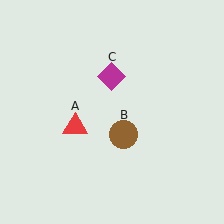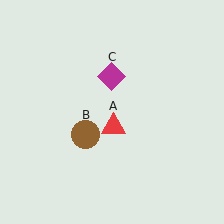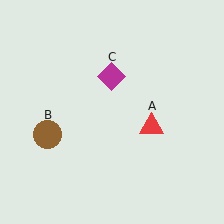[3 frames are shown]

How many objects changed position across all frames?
2 objects changed position: red triangle (object A), brown circle (object B).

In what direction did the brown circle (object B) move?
The brown circle (object B) moved left.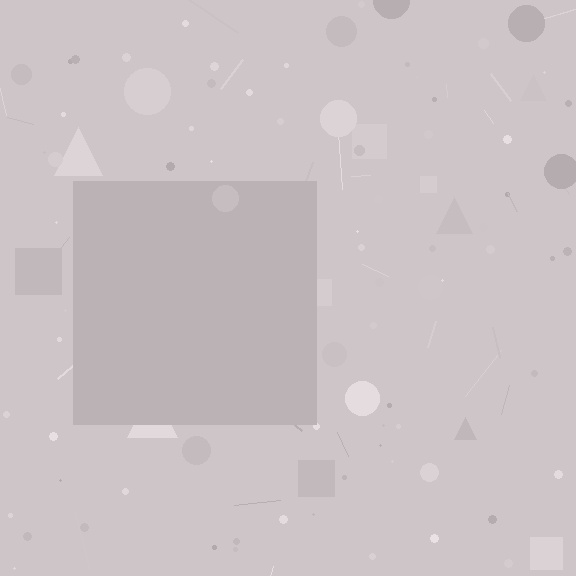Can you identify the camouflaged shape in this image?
The camouflaged shape is a square.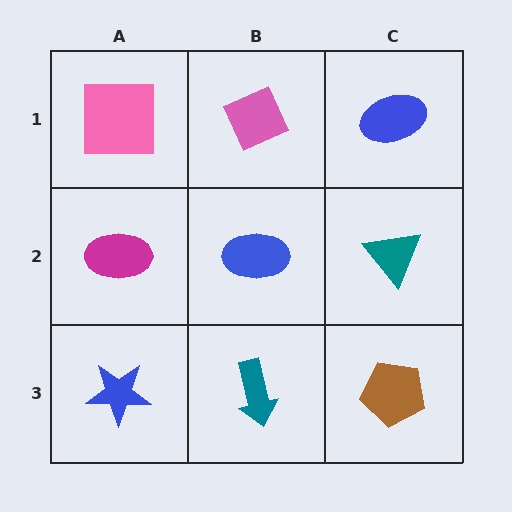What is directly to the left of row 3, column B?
A blue star.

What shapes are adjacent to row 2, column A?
A pink square (row 1, column A), a blue star (row 3, column A), a blue ellipse (row 2, column B).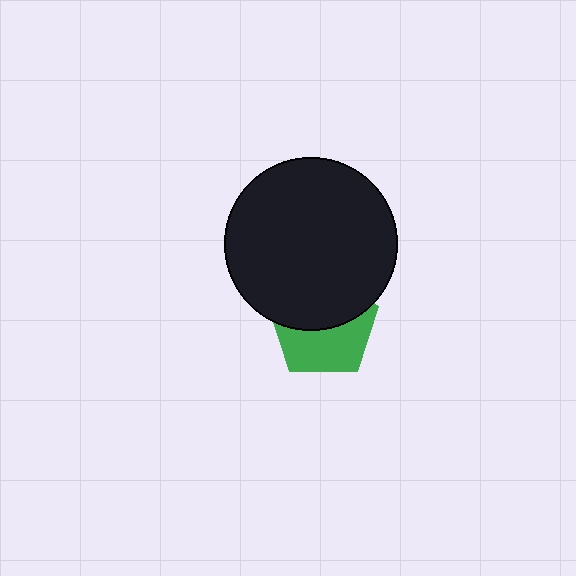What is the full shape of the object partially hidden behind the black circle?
The partially hidden object is a green pentagon.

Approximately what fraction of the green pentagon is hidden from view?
Roughly 51% of the green pentagon is hidden behind the black circle.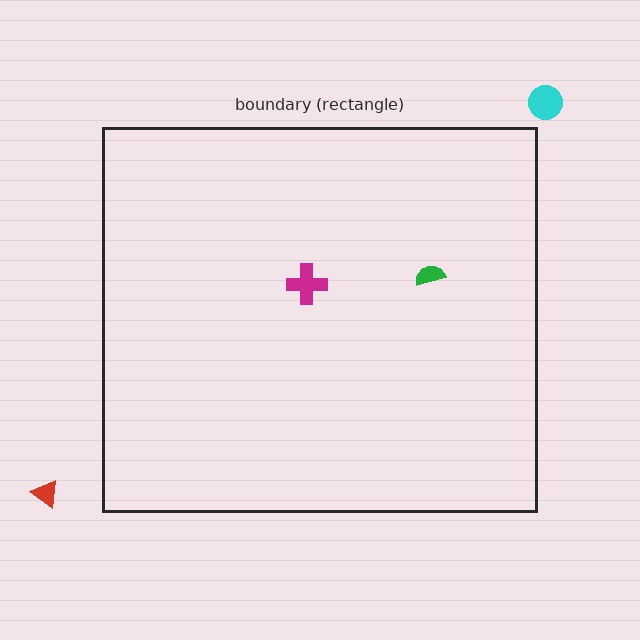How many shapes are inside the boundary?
2 inside, 2 outside.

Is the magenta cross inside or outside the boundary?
Inside.